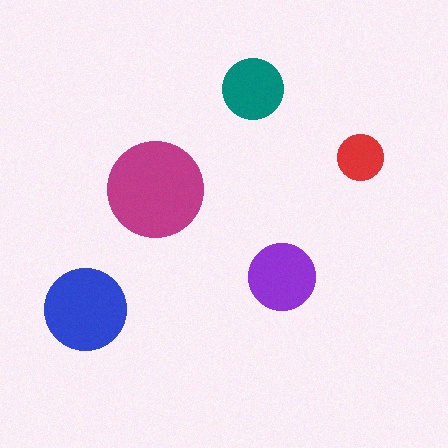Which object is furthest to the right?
The red circle is rightmost.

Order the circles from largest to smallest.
the magenta one, the blue one, the purple one, the teal one, the red one.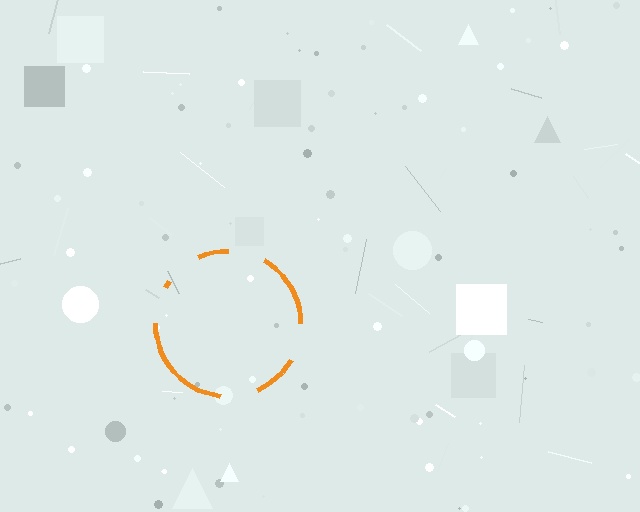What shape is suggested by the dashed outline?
The dashed outline suggests a circle.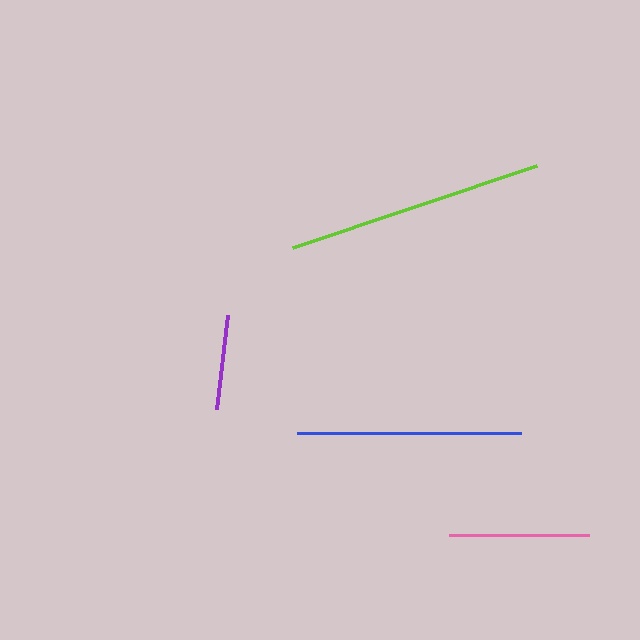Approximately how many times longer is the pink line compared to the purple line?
The pink line is approximately 1.5 times the length of the purple line.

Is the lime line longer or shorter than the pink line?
The lime line is longer than the pink line.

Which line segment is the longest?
The lime line is the longest at approximately 257 pixels.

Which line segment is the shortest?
The purple line is the shortest at approximately 95 pixels.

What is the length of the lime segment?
The lime segment is approximately 257 pixels long.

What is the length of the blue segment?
The blue segment is approximately 223 pixels long.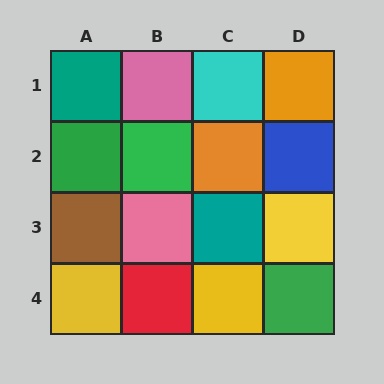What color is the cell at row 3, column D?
Yellow.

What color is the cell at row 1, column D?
Orange.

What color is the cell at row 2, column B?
Green.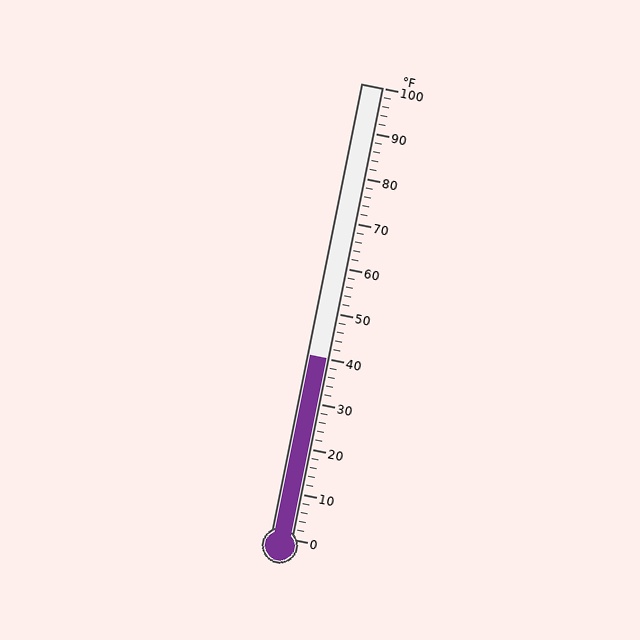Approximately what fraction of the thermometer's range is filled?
The thermometer is filled to approximately 40% of its range.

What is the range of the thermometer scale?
The thermometer scale ranges from 0°F to 100°F.